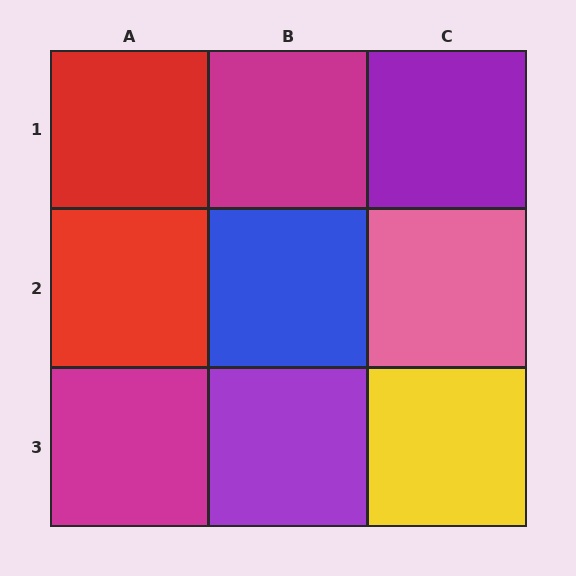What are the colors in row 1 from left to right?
Red, magenta, purple.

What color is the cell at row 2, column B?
Blue.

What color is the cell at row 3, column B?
Purple.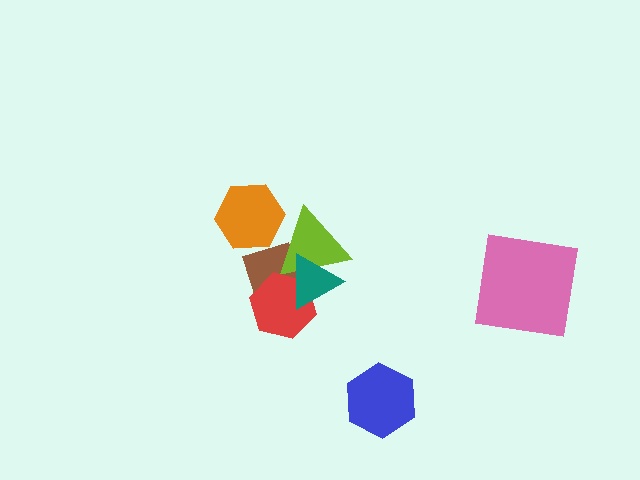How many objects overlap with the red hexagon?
3 objects overlap with the red hexagon.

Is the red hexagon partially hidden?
Yes, it is partially covered by another shape.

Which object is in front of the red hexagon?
The teal triangle is in front of the red hexagon.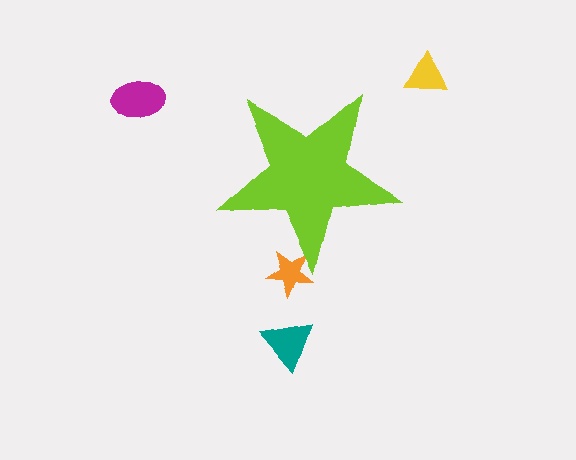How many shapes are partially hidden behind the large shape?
1 shape is partially hidden.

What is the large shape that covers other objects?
A lime star.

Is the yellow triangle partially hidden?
No, the yellow triangle is fully visible.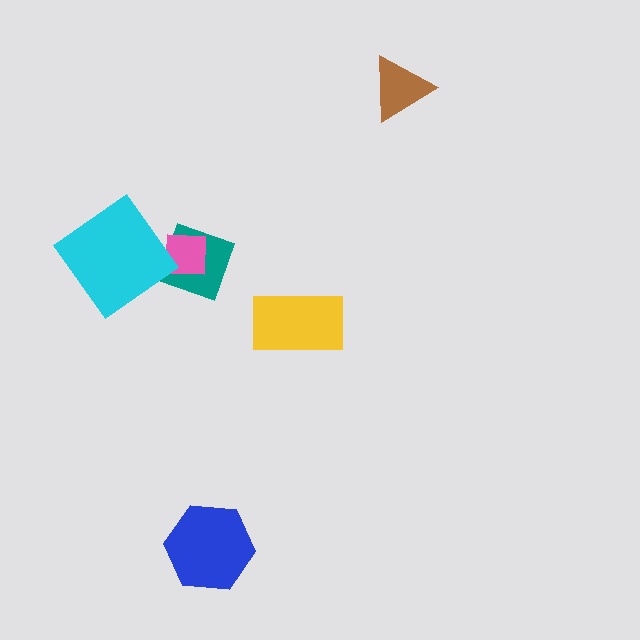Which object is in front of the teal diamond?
The pink square is in front of the teal diamond.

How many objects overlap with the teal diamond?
1 object overlaps with the teal diamond.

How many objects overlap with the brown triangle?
0 objects overlap with the brown triangle.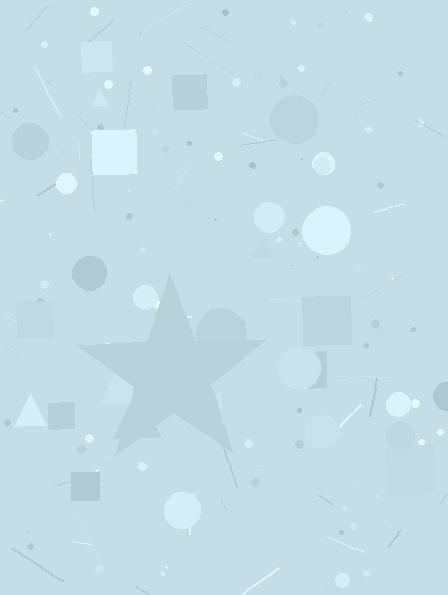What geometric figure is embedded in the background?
A star is embedded in the background.